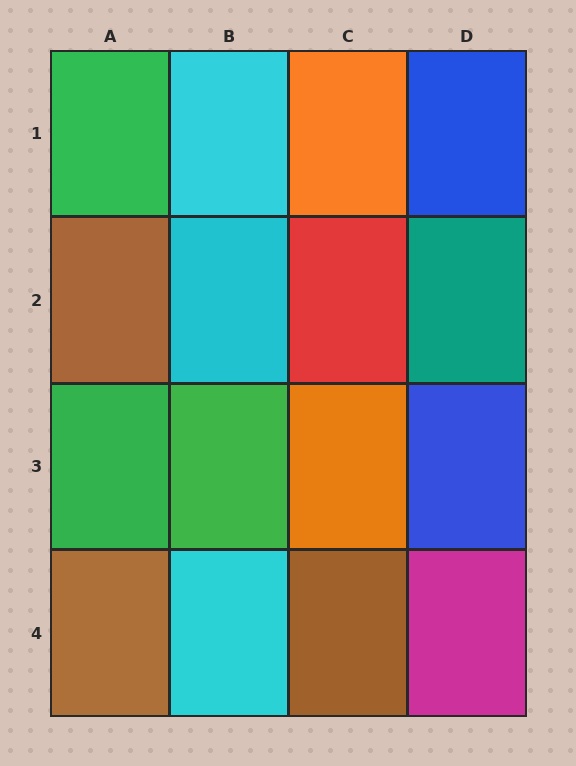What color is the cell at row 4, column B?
Cyan.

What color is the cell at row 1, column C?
Orange.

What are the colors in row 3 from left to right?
Green, green, orange, blue.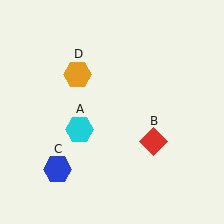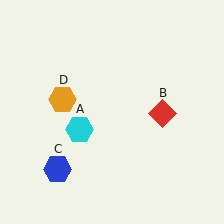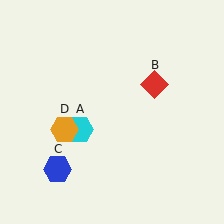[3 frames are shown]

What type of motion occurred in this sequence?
The red diamond (object B), orange hexagon (object D) rotated counterclockwise around the center of the scene.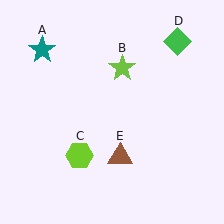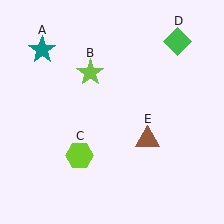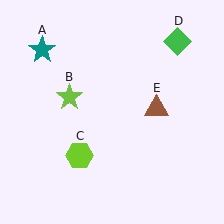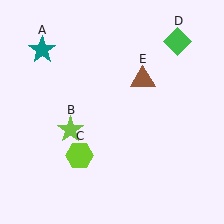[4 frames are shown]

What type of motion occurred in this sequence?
The lime star (object B), brown triangle (object E) rotated counterclockwise around the center of the scene.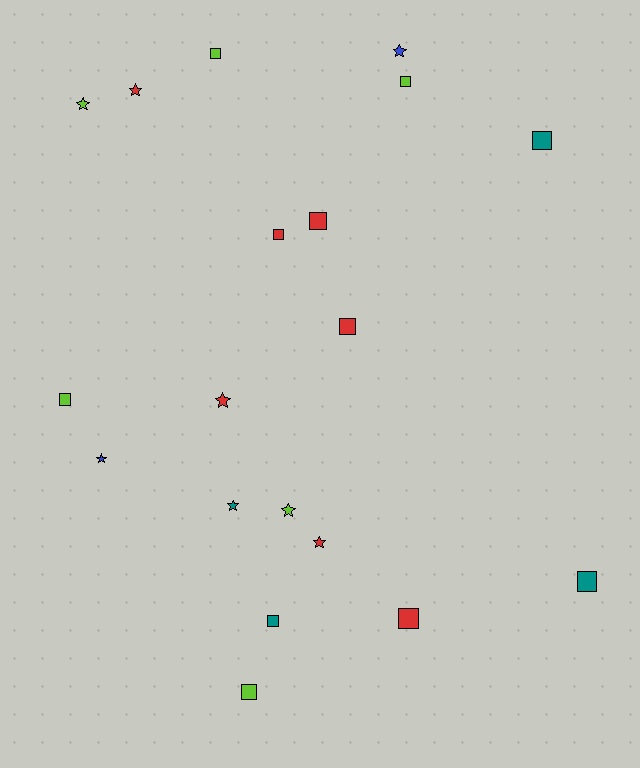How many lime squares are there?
There are 4 lime squares.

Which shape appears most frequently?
Square, with 11 objects.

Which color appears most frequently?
Red, with 7 objects.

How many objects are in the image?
There are 19 objects.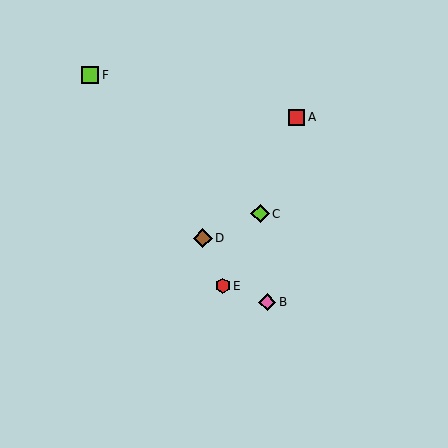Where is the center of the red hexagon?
The center of the red hexagon is at (223, 286).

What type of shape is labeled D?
Shape D is a brown diamond.